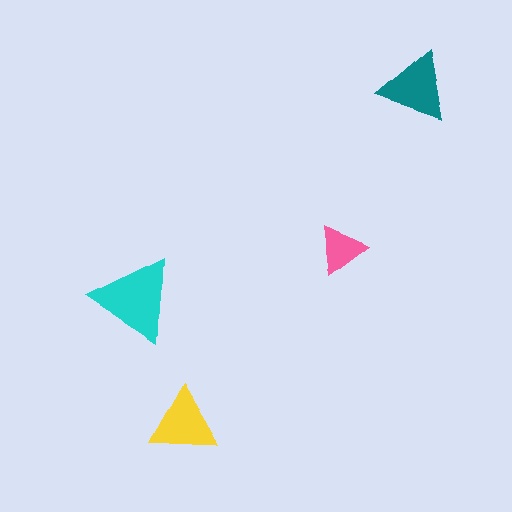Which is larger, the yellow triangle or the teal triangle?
The teal one.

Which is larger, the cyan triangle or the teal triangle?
The cyan one.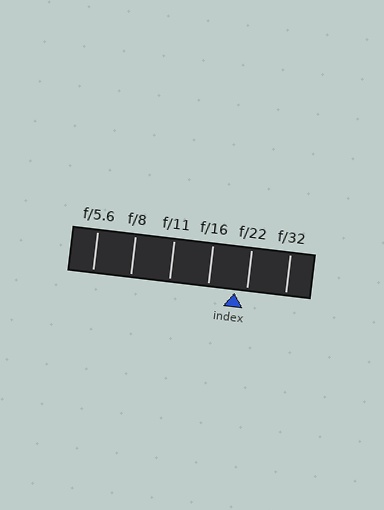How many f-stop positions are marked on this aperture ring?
There are 6 f-stop positions marked.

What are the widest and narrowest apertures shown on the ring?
The widest aperture shown is f/5.6 and the narrowest is f/32.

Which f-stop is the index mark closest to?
The index mark is closest to f/22.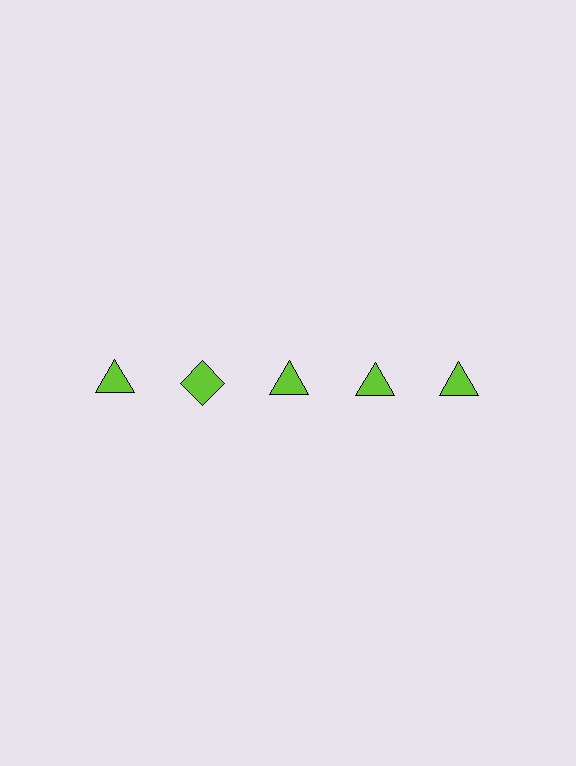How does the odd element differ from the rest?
It has a different shape: diamond instead of triangle.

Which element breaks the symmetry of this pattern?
The lime diamond in the top row, second from left column breaks the symmetry. All other shapes are lime triangles.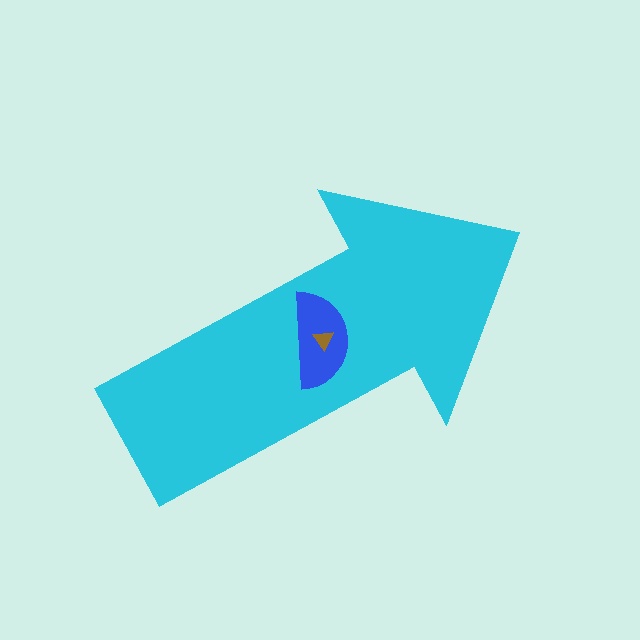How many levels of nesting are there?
3.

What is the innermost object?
The brown triangle.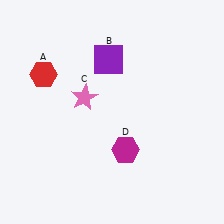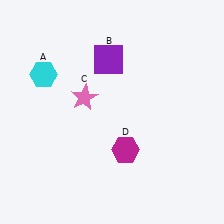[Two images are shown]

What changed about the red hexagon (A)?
In Image 1, A is red. In Image 2, it changed to cyan.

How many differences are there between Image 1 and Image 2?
There is 1 difference between the two images.